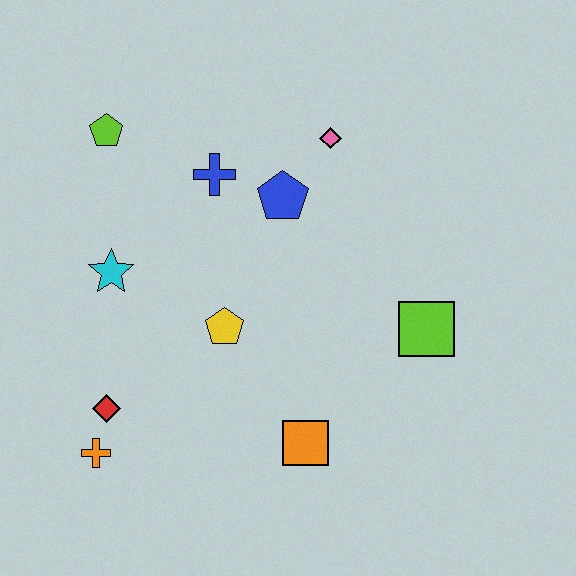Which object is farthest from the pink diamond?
The orange cross is farthest from the pink diamond.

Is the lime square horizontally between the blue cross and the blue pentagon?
No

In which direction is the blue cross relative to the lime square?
The blue cross is to the left of the lime square.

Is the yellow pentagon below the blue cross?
Yes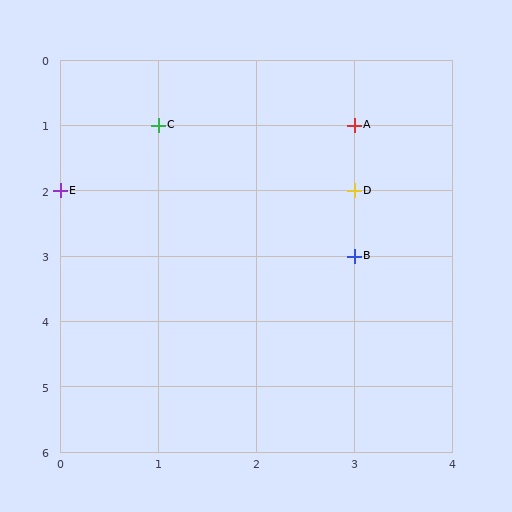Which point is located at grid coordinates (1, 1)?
Point C is at (1, 1).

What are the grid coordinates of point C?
Point C is at grid coordinates (1, 1).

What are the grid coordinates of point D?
Point D is at grid coordinates (3, 2).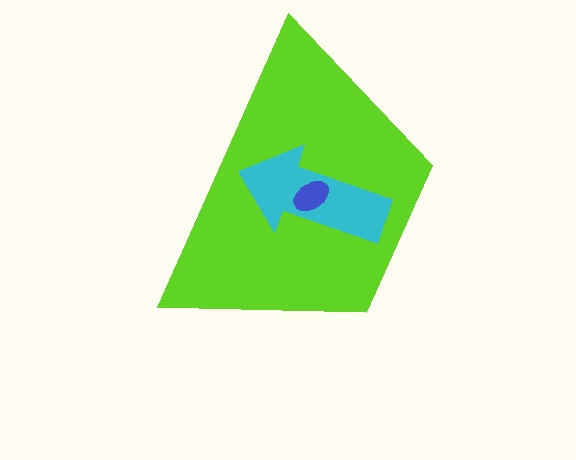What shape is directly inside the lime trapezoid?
The cyan arrow.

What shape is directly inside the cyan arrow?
The blue ellipse.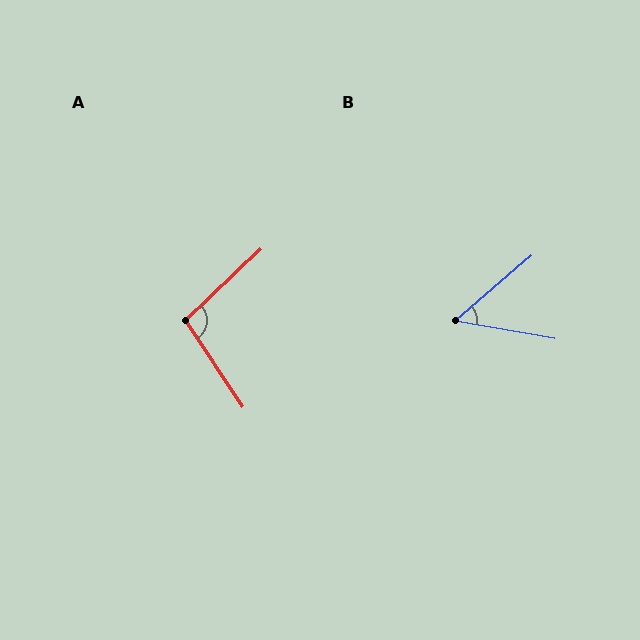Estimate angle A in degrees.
Approximately 100 degrees.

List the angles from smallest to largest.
B (51°), A (100°).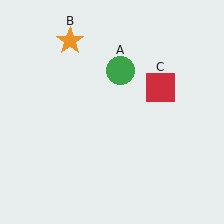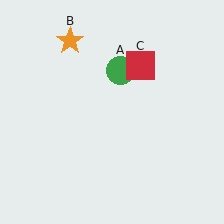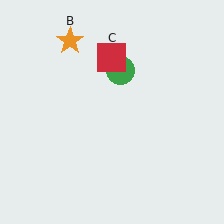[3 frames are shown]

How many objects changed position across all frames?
1 object changed position: red square (object C).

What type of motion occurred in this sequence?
The red square (object C) rotated counterclockwise around the center of the scene.